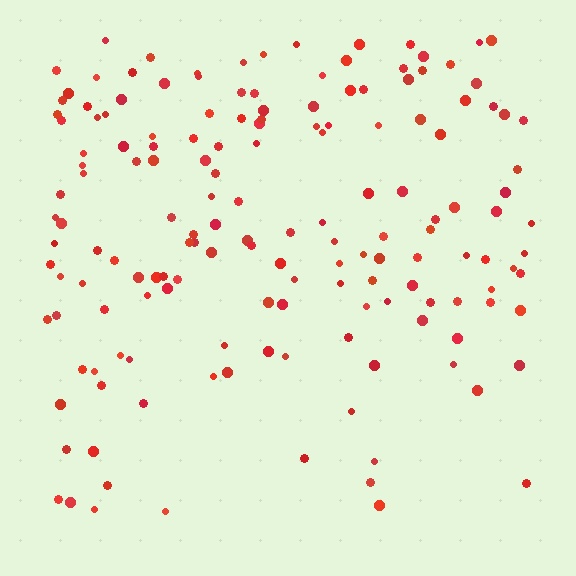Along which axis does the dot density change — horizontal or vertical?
Vertical.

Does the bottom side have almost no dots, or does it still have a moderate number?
Still a moderate number, just noticeably fewer than the top.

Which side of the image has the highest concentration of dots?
The top.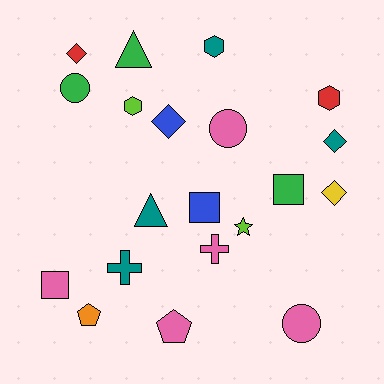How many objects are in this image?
There are 20 objects.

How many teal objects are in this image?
There are 4 teal objects.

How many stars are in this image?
There is 1 star.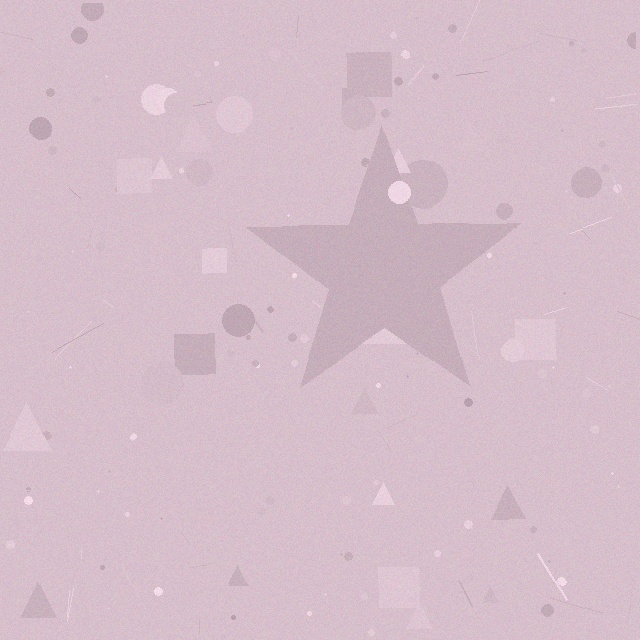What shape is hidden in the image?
A star is hidden in the image.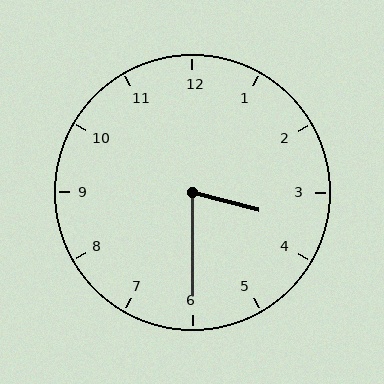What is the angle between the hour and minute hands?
Approximately 75 degrees.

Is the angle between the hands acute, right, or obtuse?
It is acute.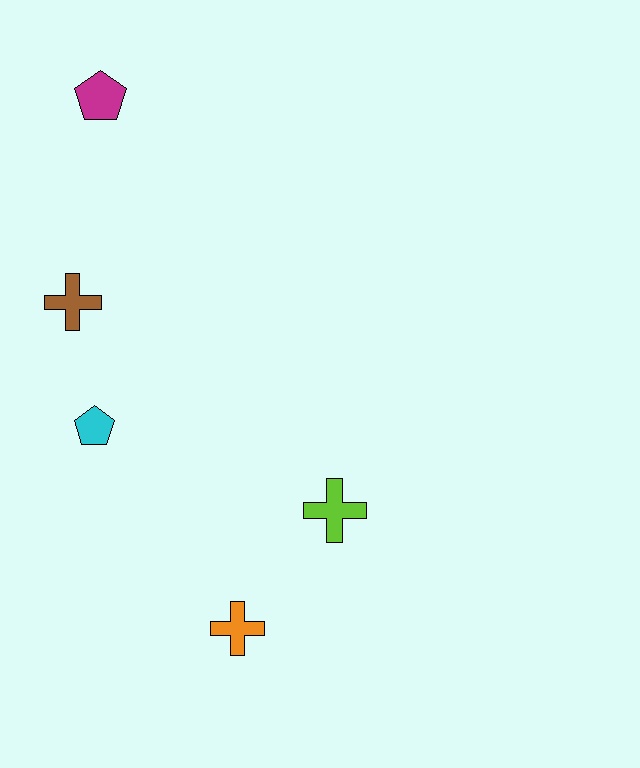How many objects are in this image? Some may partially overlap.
There are 5 objects.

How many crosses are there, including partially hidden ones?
There are 3 crosses.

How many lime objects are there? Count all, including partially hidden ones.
There is 1 lime object.